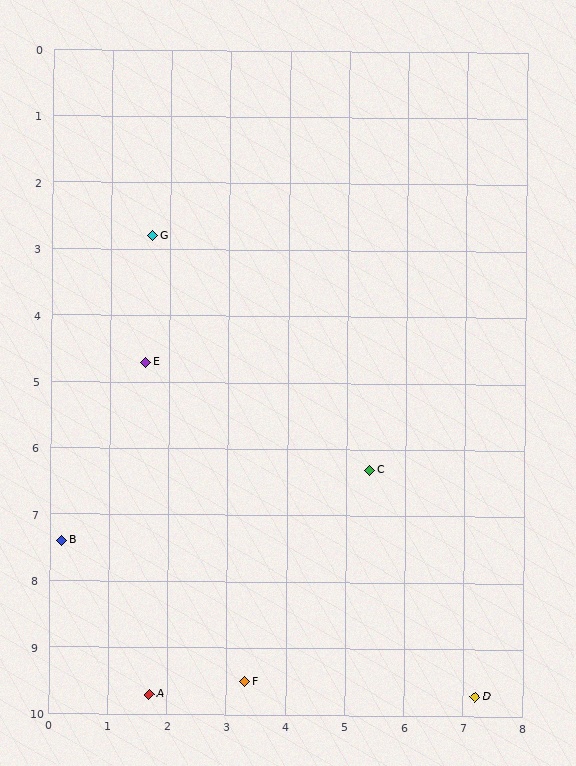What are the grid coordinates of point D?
Point D is at approximately (7.2, 9.7).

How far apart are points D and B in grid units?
Points D and B are about 7.4 grid units apart.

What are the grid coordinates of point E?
Point E is at approximately (1.6, 4.7).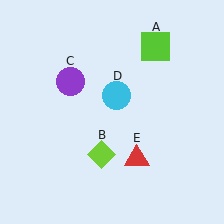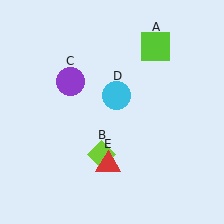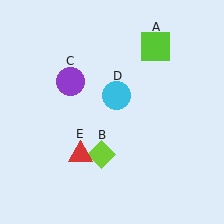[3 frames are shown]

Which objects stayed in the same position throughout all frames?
Lime square (object A) and lime diamond (object B) and purple circle (object C) and cyan circle (object D) remained stationary.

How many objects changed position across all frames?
1 object changed position: red triangle (object E).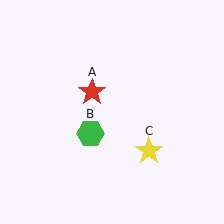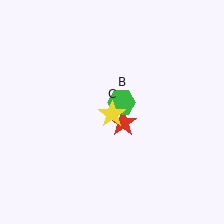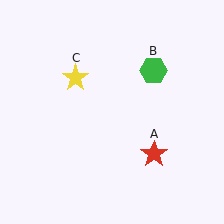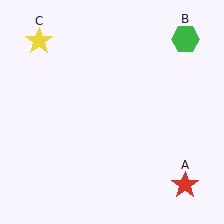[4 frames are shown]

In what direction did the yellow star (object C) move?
The yellow star (object C) moved up and to the left.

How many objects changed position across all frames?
3 objects changed position: red star (object A), green hexagon (object B), yellow star (object C).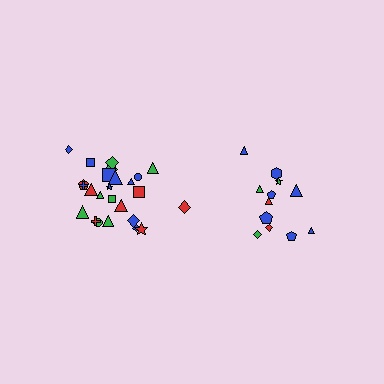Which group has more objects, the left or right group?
The left group.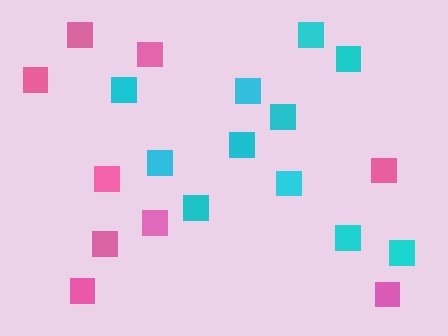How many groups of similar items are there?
There are 2 groups: one group of pink squares (9) and one group of cyan squares (11).